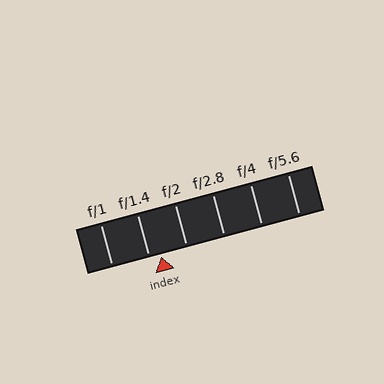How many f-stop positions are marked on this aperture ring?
There are 6 f-stop positions marked.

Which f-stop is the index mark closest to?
The index mark is closest to f/1.4.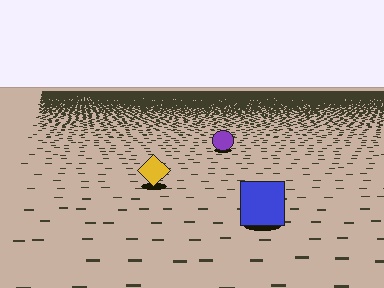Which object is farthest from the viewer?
The purple circle is farthest from the viewer. It appears smaller and the ground texture around it is denser.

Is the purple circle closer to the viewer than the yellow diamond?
No. The yellow diamond is closer — you can tell from the texture gradient: the ground texture is coarser near it.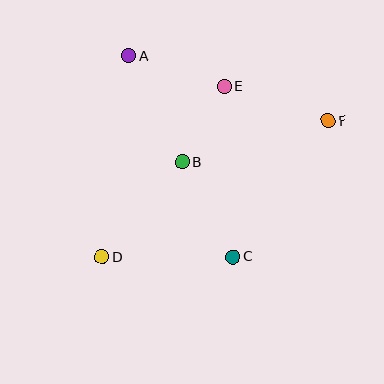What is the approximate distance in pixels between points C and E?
The distance between C and E is approximately 171 pixels.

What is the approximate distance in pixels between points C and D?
The distance between C and D is approximately 131 pixels.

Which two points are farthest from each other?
Points D and F are farthest from each other.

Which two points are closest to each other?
Points B and E are closest to each other.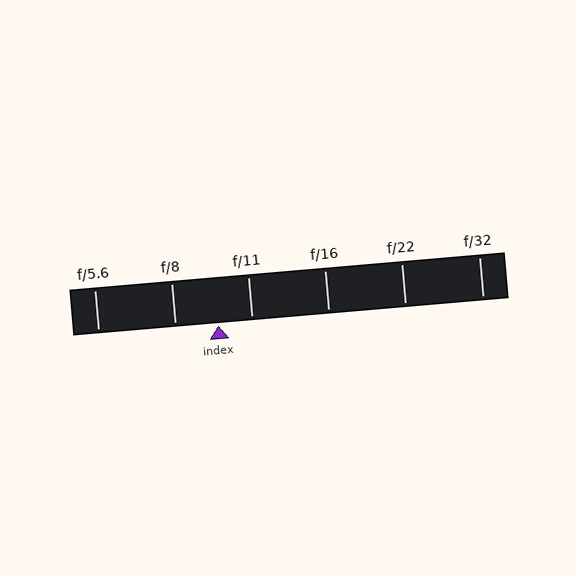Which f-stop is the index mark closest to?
The index mark is closest to f/11.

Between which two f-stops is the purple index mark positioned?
The index mark is between f/8 and f/11.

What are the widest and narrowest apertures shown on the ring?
The widest aperture shown is f/5.6 and the narrowest is f/32.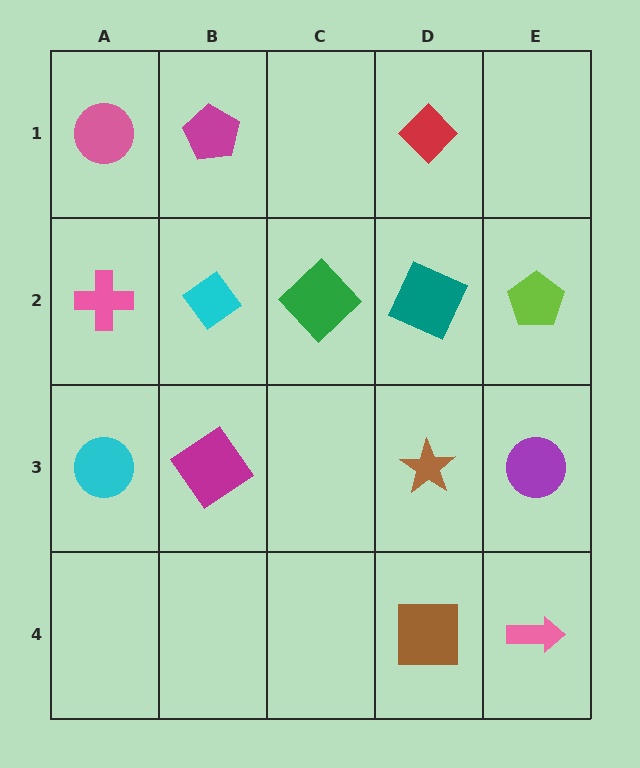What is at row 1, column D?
A red diamond.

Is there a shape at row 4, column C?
No, that cell is empty.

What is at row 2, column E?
A lime pentagon.